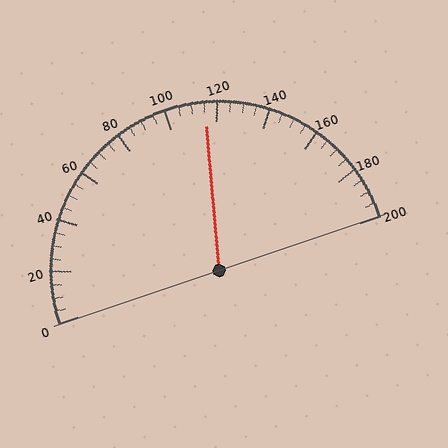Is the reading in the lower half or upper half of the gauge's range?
The reading is in the upper half of the range (0 to 200).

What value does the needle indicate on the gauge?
The needle indicates approximately 115.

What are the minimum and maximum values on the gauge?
The gauge ranges from 0 to 200.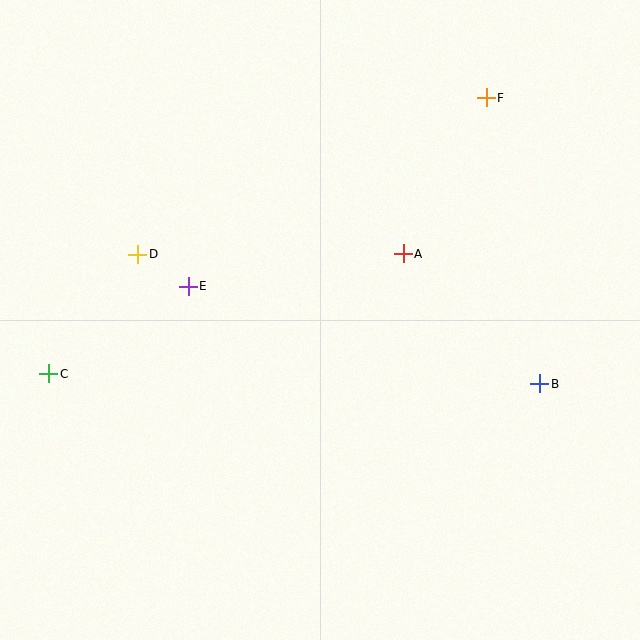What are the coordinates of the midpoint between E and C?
The midpoint between E and C is at (118, 330).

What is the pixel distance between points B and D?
The distance between B and D is 422 pixels.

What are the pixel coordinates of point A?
Point A is at (403, 254).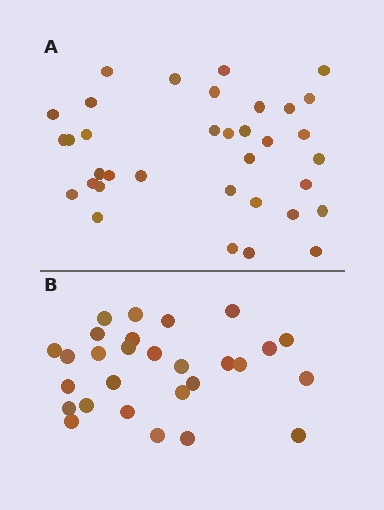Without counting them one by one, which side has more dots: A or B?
Region A (the top region) has more dots.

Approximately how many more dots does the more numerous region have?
Region A has roughly 8 or so more dots than region B.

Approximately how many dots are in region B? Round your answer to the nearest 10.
About 30 dots. (The exact count is 28, which rounds to 30.)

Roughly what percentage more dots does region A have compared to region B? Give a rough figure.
About 25% more.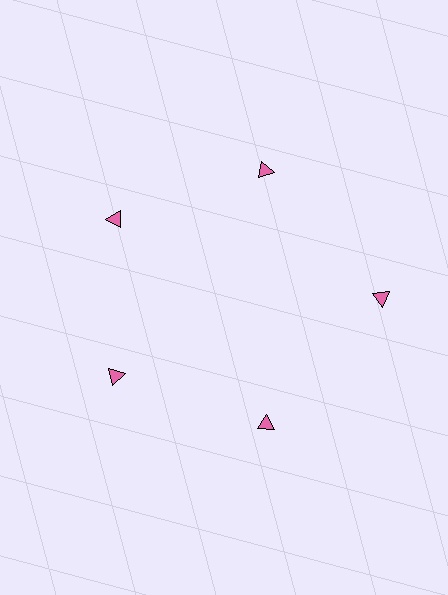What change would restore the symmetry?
The symmetry would be restored by moving it inward, back onto the ring so that all 5 triangles sit at equal angles and equal distance from the center.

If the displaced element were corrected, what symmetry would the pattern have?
It would have 5-fold rotational symmetry — the pattern would map onto itself every 72 degrees.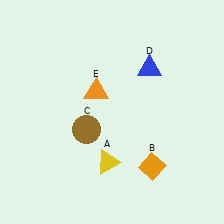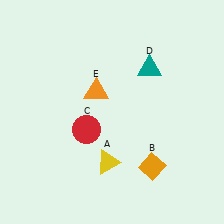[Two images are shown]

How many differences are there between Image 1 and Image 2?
There are 2 differences between the two images.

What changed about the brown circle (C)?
In Image 1, C is brown. In Image 2, it changed to red.